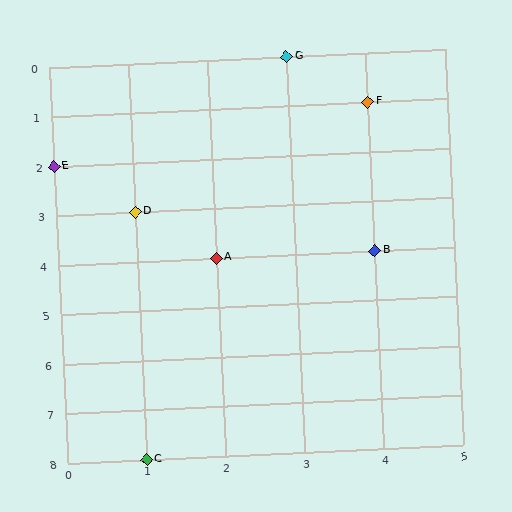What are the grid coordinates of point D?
Point D is at grid coordinates (1, 3).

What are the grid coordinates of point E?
Point E is at grid coordinates (0, 2).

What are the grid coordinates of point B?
Point B is at grid coordinates (4, 4).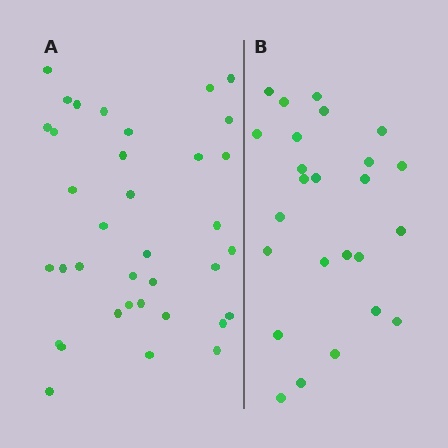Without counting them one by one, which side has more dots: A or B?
Region A (the left region) has more dots.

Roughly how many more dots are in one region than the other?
Region A has roughly 12 or so more dots than region B.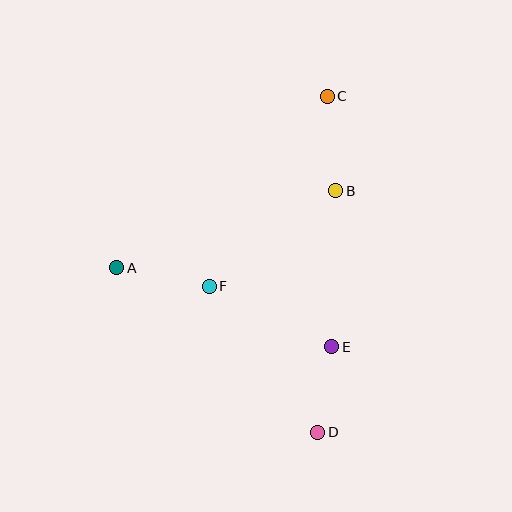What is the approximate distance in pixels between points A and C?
The distance between A and C is approximately 272 pixels.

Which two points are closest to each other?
Points D and E are closest to each other.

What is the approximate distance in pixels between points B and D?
The distance between B and D is approximately 242 pixels.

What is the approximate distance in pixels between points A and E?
The distance between A and E is approximately 230 pixels.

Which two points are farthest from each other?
Points C and D are farthest from each other.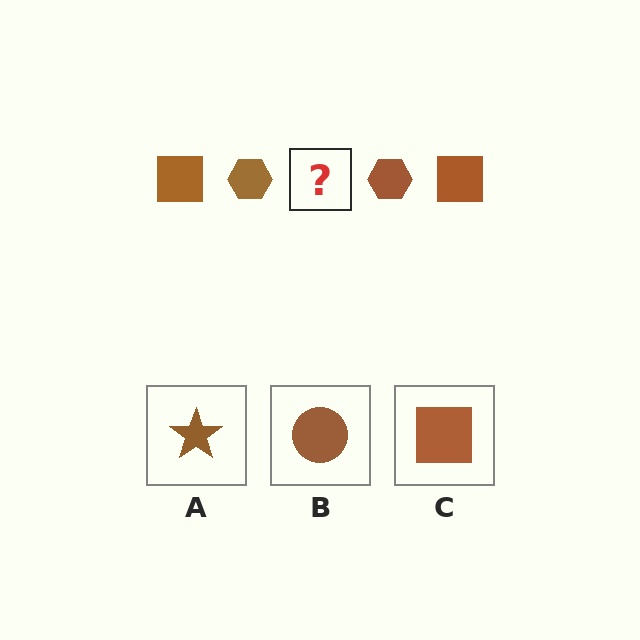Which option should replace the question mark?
Option C.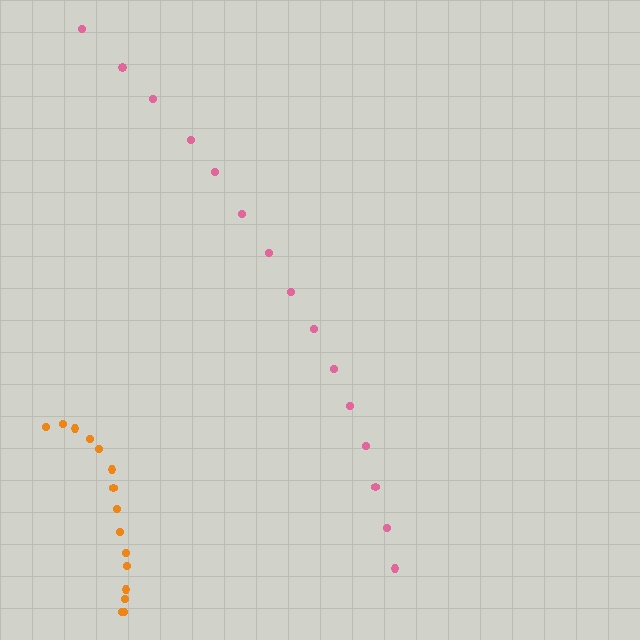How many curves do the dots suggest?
There are 2 distinct paths.